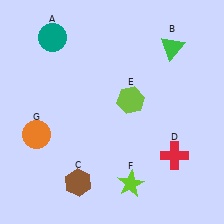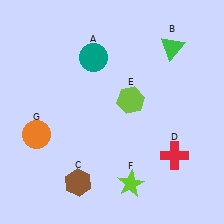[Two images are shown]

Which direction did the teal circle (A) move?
The teal circle (A) moved right.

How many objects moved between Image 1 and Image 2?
1 object moved between the two images.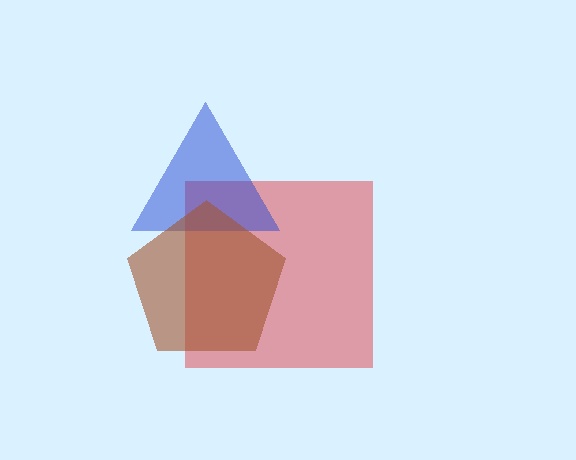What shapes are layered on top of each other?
The layered shapes are: a red square, a blue triangle, a brown pentagon.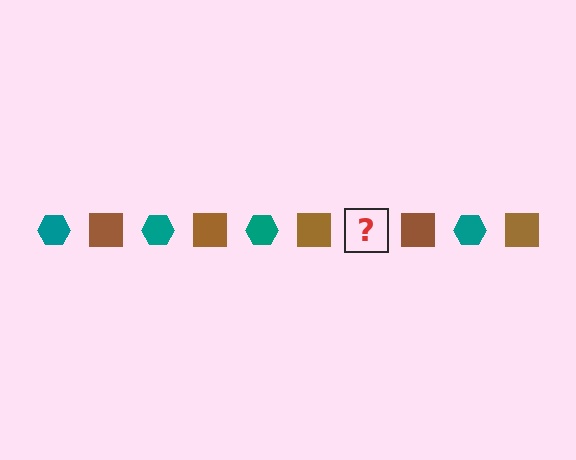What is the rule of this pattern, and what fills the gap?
The rule is that the pattern alternates between teal hexagon and brown square. The gap should be filled with a teal hexagon.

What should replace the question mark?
The question mark should be replaced with a teal hexagon.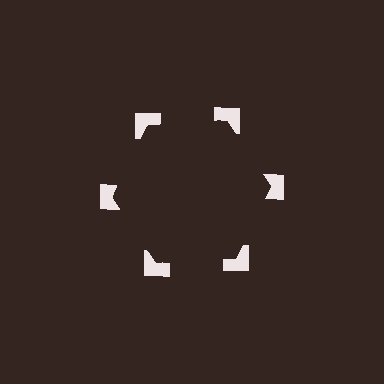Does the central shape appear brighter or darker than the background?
It typically appears slightly darker than the background, even though no actual brightness change is drawn.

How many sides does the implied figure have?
6 sides.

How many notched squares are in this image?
There are 6 — one at each vertex of the illusory hexagon.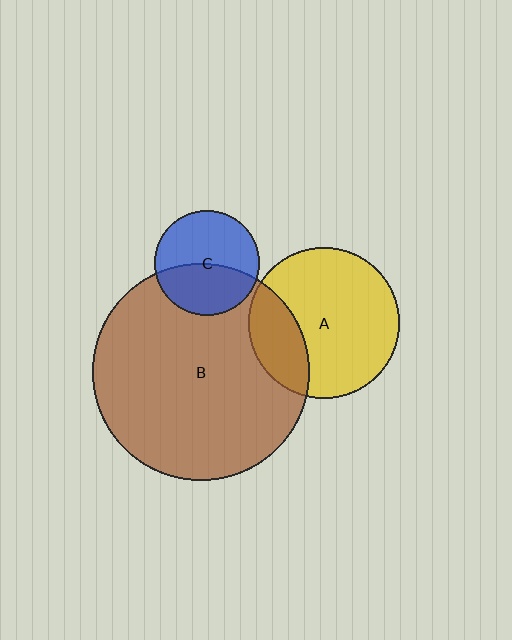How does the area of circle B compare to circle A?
Approximately 2.1 times.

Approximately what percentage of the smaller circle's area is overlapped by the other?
Approximately 25%.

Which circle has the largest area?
Circle B (brown).